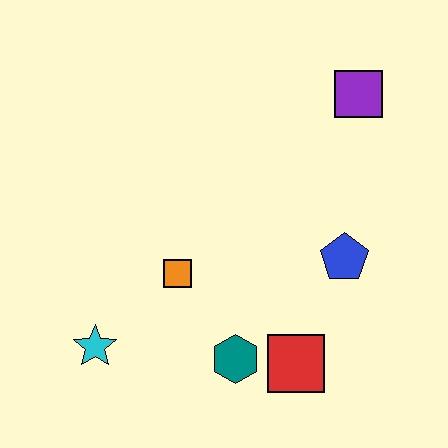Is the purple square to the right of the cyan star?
Yes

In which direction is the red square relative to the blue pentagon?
The red square is below the blue pentagon.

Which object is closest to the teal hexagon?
The red square is closest to the teal hexagon.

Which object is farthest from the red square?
The purple square is farthest from the red square.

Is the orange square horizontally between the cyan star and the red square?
Yes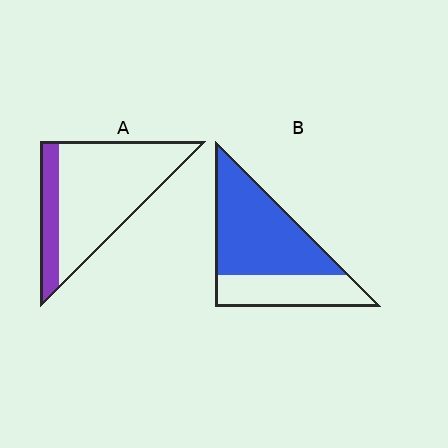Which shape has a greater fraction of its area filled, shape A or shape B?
Shape B.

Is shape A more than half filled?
No.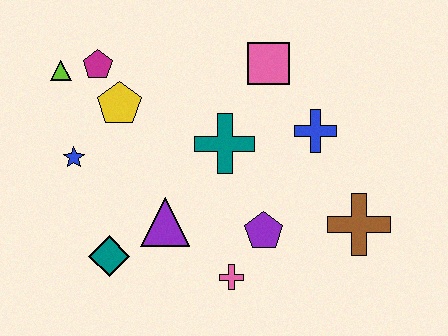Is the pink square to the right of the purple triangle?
Yes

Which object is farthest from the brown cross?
The lime triangle is farthest from the brown cross.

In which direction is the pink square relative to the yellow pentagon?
The pink square is to the right of the yellow pentagon.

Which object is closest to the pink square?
The blue cross is closest to the pink square.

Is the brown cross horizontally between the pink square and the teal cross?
No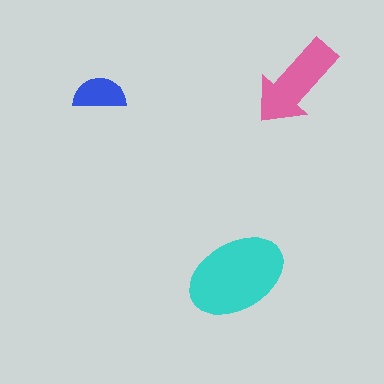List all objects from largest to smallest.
The cyan ellipse, the pink arrow, the blue semicircle.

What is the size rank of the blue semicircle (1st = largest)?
3rd.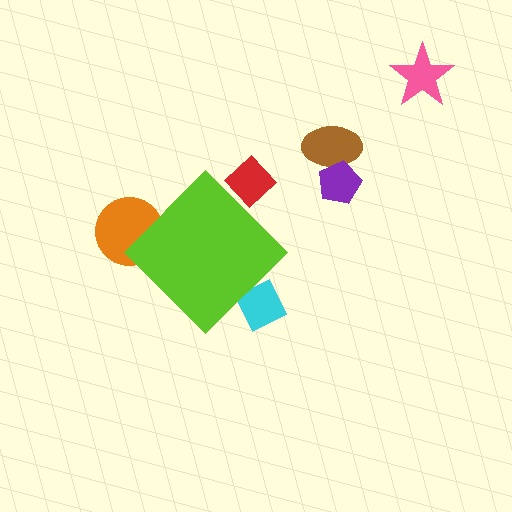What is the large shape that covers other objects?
A lime diamond.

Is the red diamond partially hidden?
Yes, the red diamond is partially hidden behind the lime diamond.